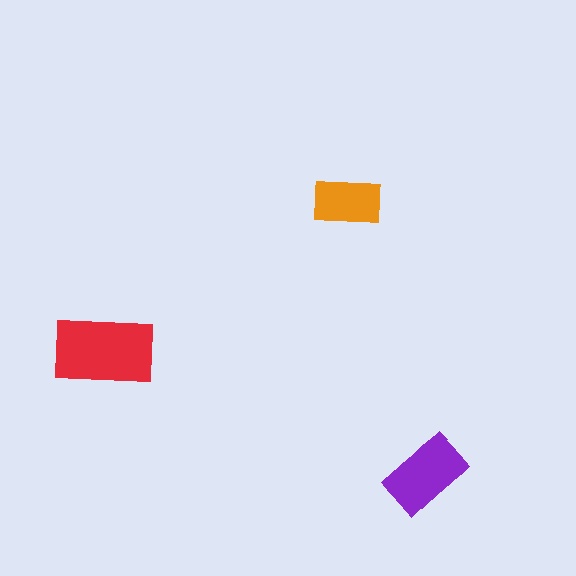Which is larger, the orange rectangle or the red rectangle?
The red one.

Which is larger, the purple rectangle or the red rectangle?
The red one.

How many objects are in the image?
There are 3 objects in the image.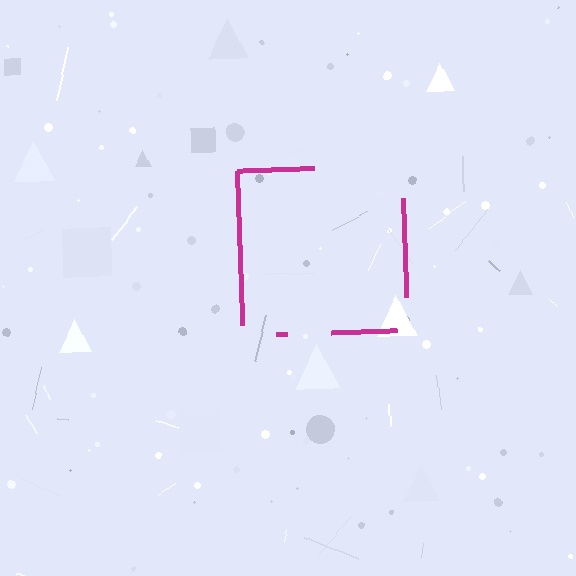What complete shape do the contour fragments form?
The contour fragments form a square.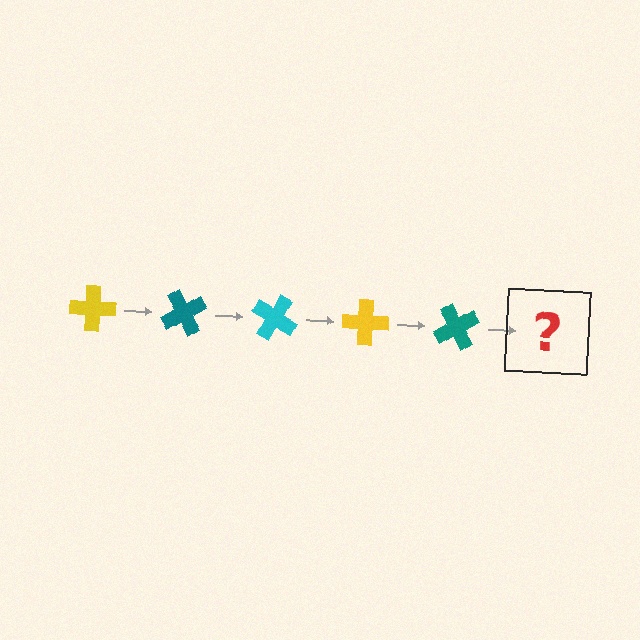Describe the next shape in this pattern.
It should be a cyan cross, rotated 300 degrees from the start.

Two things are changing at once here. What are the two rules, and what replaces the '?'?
The two rules are that it rotates 60 degrees each step and the color cycles through yellow, teal, and cyan. The '?' should be a cyan cross, rotated 300 degrees from the start.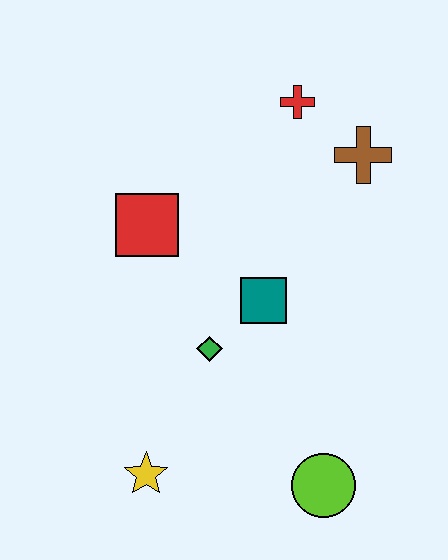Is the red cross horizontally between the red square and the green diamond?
No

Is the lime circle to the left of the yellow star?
No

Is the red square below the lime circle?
No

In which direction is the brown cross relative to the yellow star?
The brown cross is above the yellow star.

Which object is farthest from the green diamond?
The red cross is farthest from the green diamond.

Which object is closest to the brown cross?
The red cross is closest to the brown cross.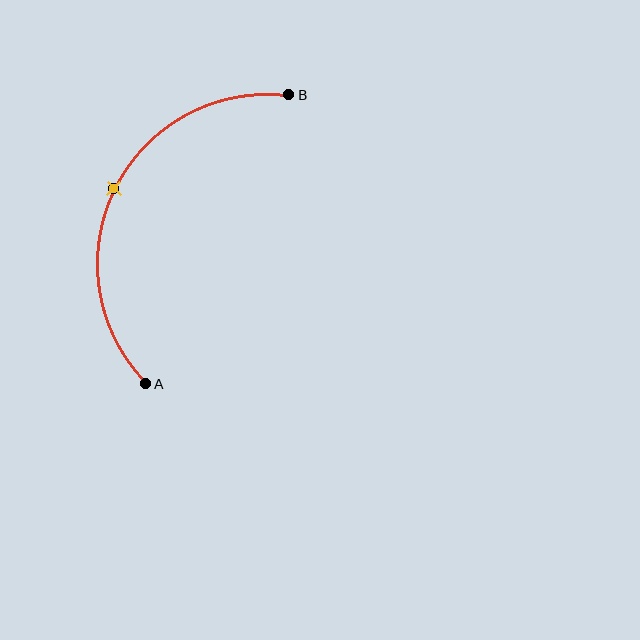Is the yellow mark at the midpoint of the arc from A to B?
Yes. The yellow mark lies on the arc at equal arc-length from both A and B — it is the arc midpoint.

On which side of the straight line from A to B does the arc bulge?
The arc bulges to the left of the straight line connecting A and B.